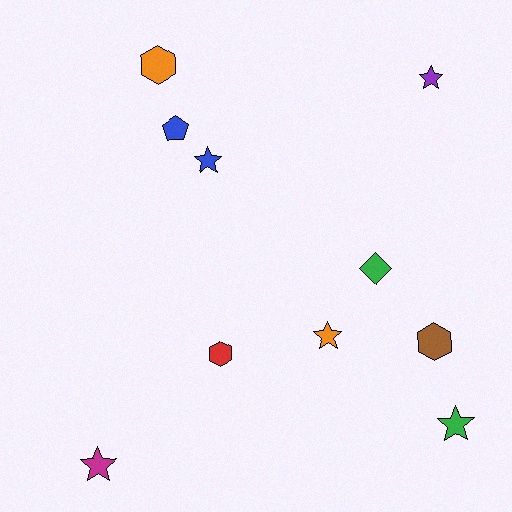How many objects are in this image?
There are 10 objects.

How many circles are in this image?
There are no circles.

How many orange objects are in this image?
There are 2 orange objects.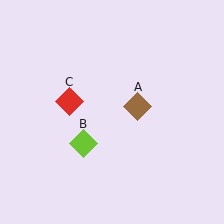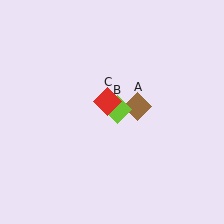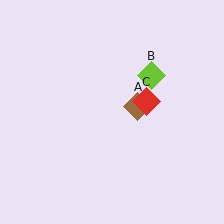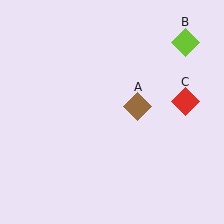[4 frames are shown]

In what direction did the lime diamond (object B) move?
The lime diamond (object B) moved up and to the right.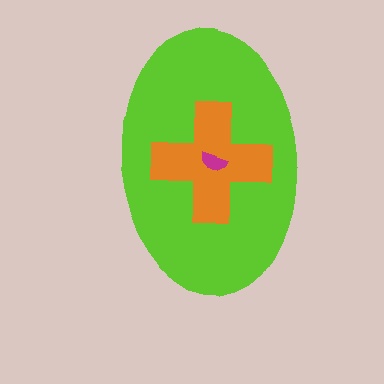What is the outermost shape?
The lime ellipse.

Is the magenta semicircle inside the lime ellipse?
Yes.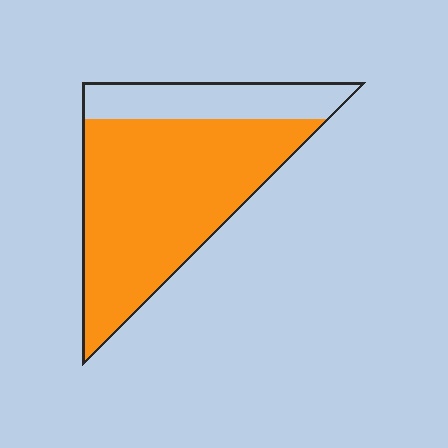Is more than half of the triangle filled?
Yes.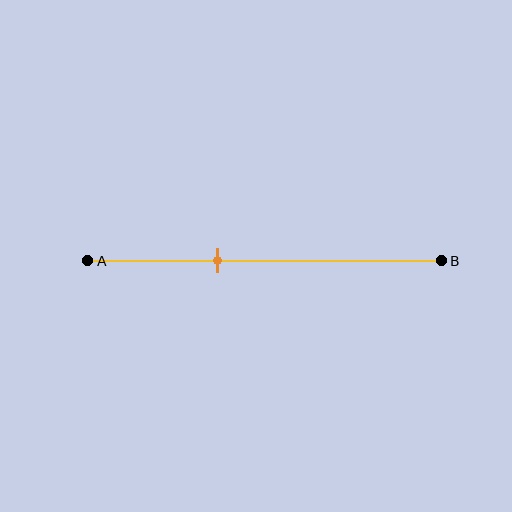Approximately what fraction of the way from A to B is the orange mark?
The orange mark is approximately 35% of the way from A to B.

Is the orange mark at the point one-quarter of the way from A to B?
No, the mark is at about 35% from A, not at the 25% one-quarter point.